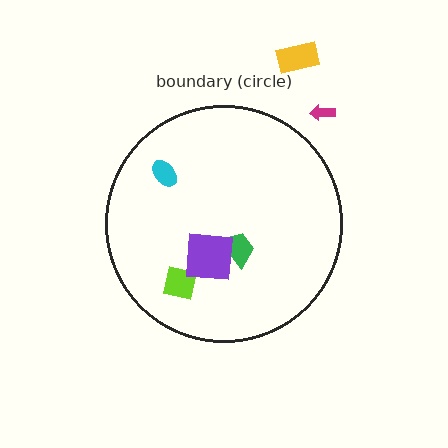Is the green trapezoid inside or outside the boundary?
Inside.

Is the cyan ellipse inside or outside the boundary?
Inside.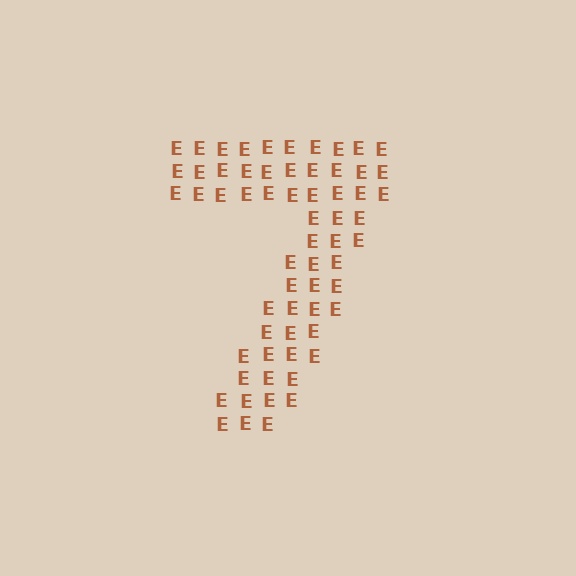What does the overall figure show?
The overall figure shows the digit 7.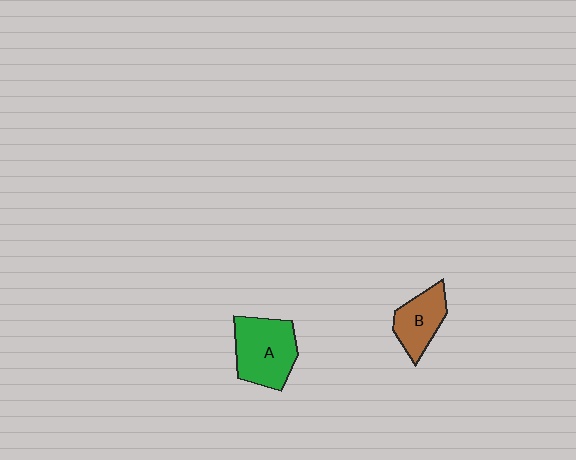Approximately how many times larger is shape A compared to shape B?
Approximately 1.4 times.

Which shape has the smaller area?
Shape B (brown).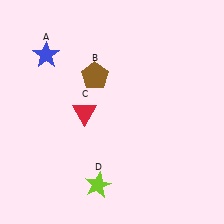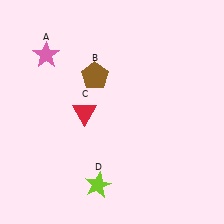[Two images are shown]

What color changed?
The star (A) changed from blue in Image 1 to pink in Image 2.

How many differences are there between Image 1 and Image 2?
There is 1 difference between the two images.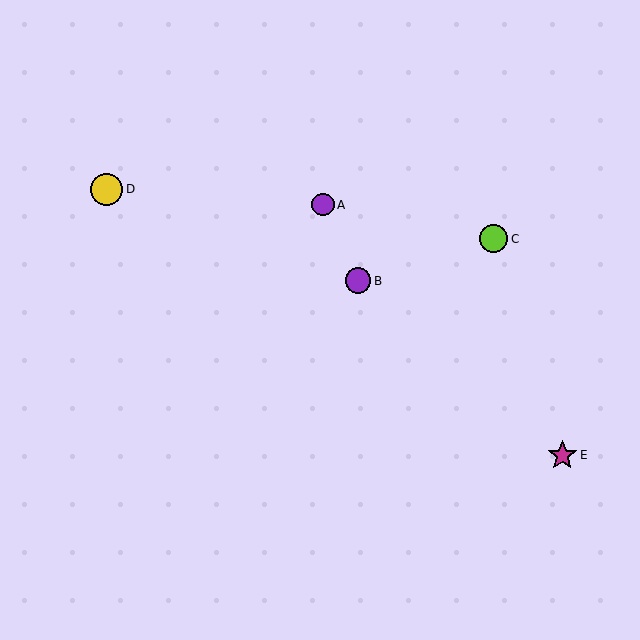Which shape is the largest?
The yellow circle (labeled D) is the largest.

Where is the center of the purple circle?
The center of the purple circle is at (358, 281).